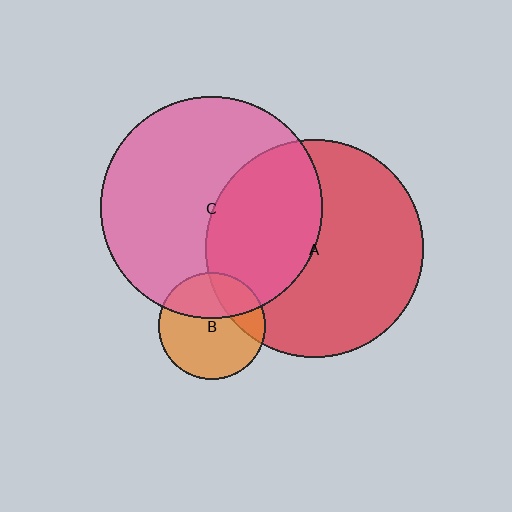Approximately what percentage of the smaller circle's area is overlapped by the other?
Approximately 40%.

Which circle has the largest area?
Circle C (pink).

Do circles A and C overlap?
Yes.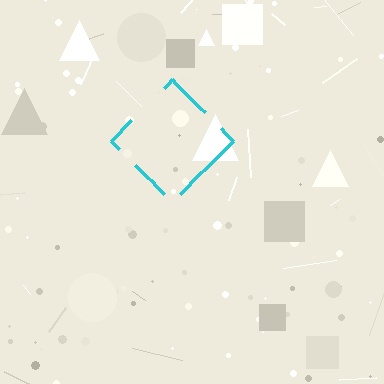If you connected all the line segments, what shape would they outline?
They would outline a diamond.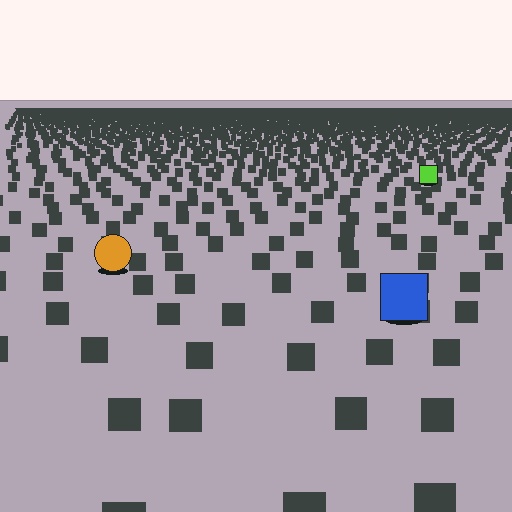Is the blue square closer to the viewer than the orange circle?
Yes. The blue square is closer — you can tell from the texture gradient: the ground texture is coarser near it.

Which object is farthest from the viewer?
The lime square is farthest from the viewer. It appears smaller and the ground texture around it is denser.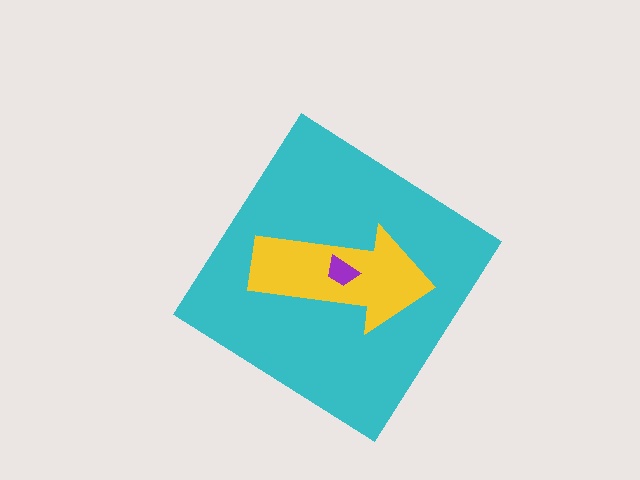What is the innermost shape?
The purple trapezoid.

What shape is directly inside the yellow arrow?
The purple trapezoid.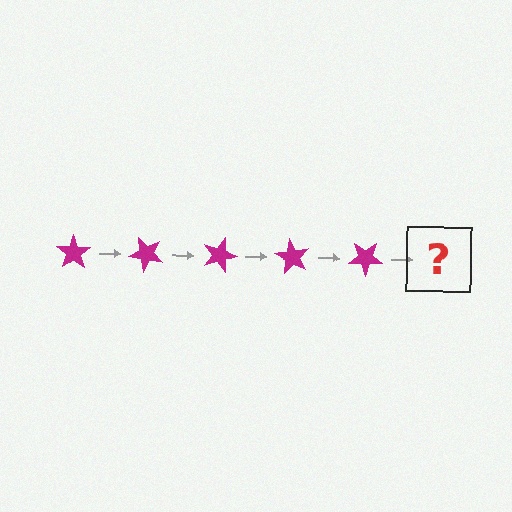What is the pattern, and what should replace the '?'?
The pattern is that the star rotates 45 degrees each step. The '?' should be a magenta star rotated 225 degrees.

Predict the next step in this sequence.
The next step is a magenta star rotated 225 degrees.